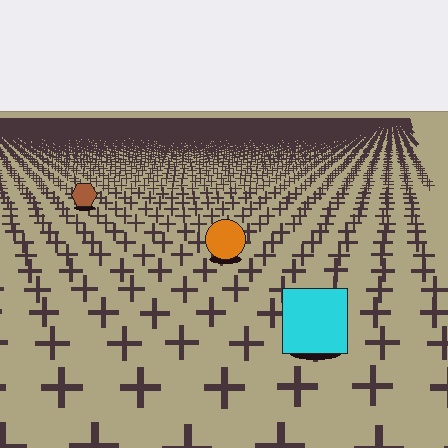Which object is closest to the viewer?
The cyan square is closest. The texture marks near it are larger and more spread out.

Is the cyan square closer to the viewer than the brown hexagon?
Yes. The cyan square is closer — you can tell from the texture gradient: the ground texture is coarser near it.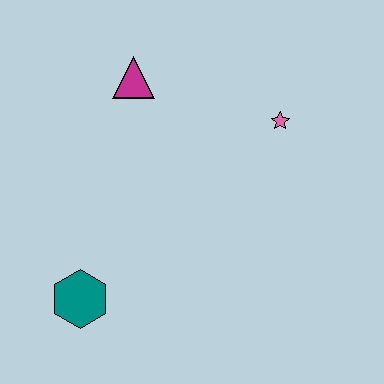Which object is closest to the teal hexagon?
The magenta triangle is closest to the teal hexagon.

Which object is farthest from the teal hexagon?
The pink star is farthest from the teal hexagon.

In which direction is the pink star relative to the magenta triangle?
The pink star is to the right of the magenta triangle.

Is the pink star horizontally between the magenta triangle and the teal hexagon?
No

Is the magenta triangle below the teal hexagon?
No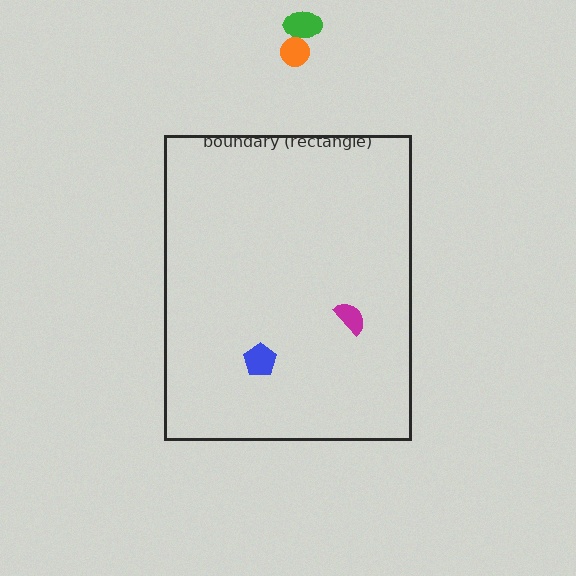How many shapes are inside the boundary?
2 inside, 2 outside.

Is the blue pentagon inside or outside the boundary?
Inside.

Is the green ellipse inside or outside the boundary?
Outside.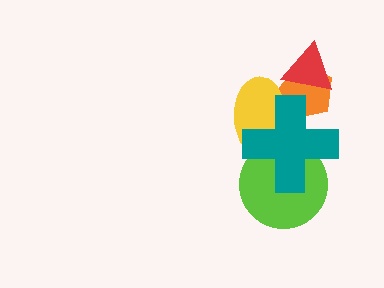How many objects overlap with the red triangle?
1 object overlaps with the red triangle.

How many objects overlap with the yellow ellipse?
3 objects overlap with the yellow ellipse.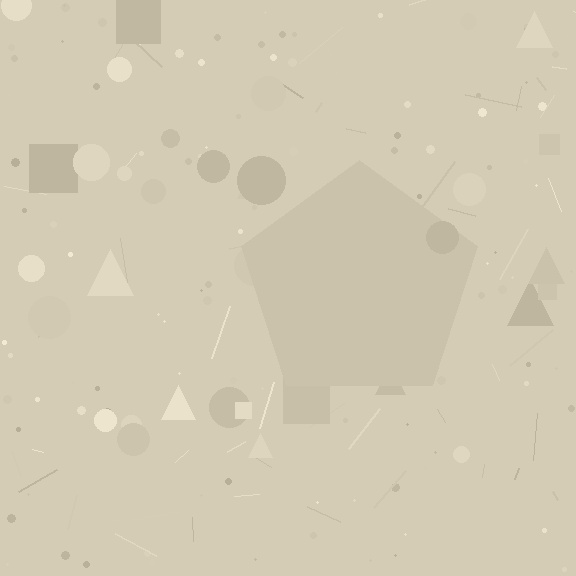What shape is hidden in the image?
A pentagon is hidden in the image.